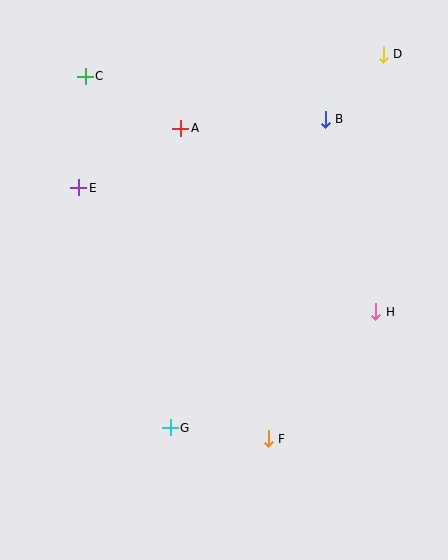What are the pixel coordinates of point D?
Point D is at (383, 54).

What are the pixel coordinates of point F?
Point F is at (268, 439).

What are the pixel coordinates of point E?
Point E is at (79, 188).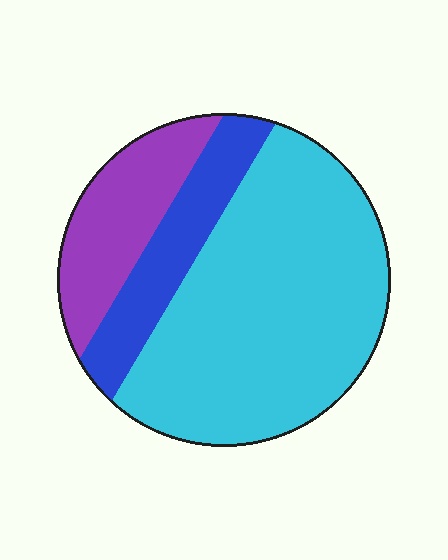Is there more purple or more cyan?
Cyan.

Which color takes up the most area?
Cyan, at roughly 65%.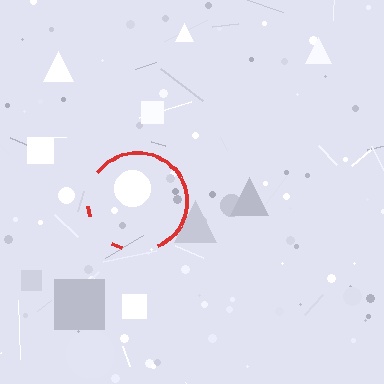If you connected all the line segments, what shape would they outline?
They would outline a circle.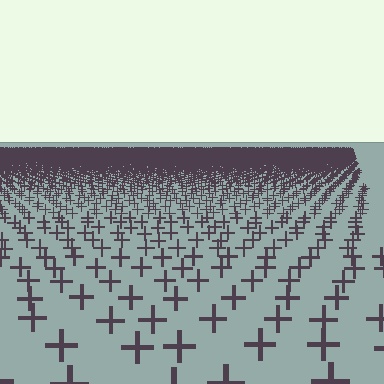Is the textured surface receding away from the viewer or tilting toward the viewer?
The surface is receding away from the viewer. Texture elements get smaller and denser toward the top.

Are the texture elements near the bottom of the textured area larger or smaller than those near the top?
Larger. Near the bottom, elements are closer to the viewer and appear at a bigger on-screen size.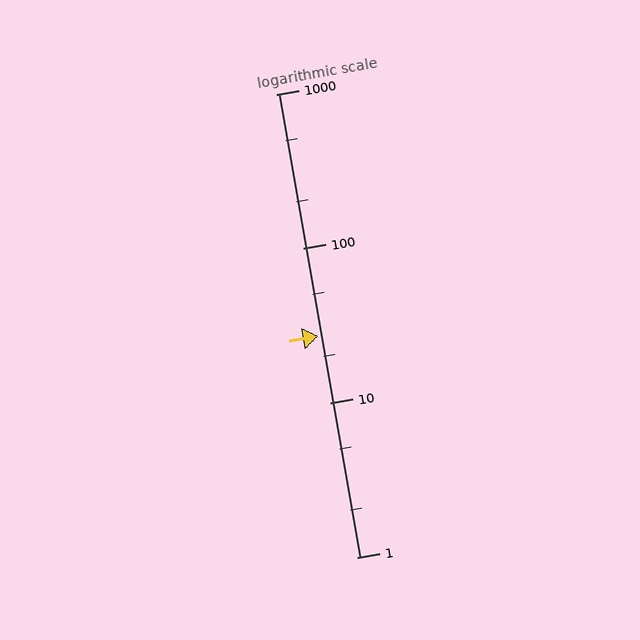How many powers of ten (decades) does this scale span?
The scale spans 3 decades, from 1 to 1000.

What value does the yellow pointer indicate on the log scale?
The pointer indicates approximately 27.